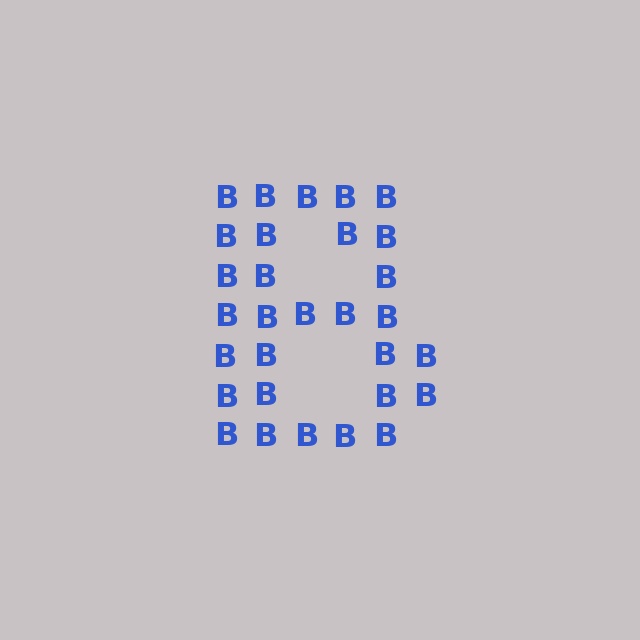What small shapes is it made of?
It is made of small letter B's.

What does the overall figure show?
The overall figure shows the letter B.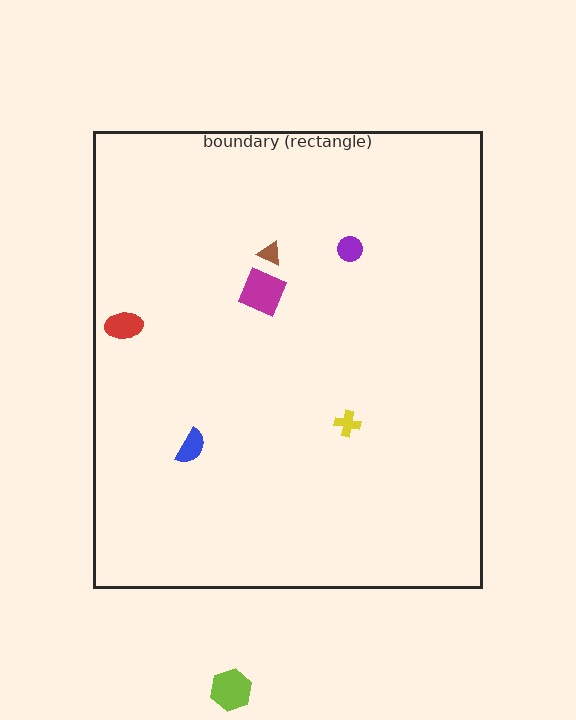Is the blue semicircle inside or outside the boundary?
Inside.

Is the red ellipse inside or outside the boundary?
Inside.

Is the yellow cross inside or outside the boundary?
Inside.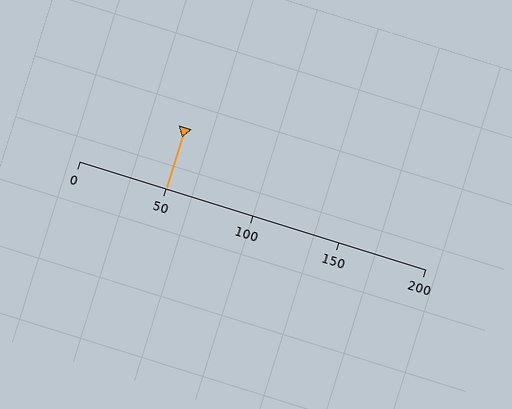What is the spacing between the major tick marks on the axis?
The major ticks are spaced 50 apart.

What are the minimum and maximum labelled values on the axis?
The axis runs from 0 to 200.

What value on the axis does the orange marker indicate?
The marker indicates approximately 50.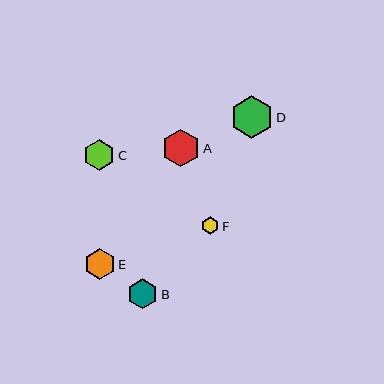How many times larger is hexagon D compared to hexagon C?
Hexagon D is approximately 1.4 times the size of hexagon C.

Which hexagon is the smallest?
Hexagon F is the smallest with a size of approximately 17 pixels.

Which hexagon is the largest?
Hexagon D is the largest with a size of approximately 43 pixels.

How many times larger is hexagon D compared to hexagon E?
Hexagon D is approximately 1.4 times the size of hexagon E.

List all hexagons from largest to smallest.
From largest to smallest: D, A, E, C, B, F.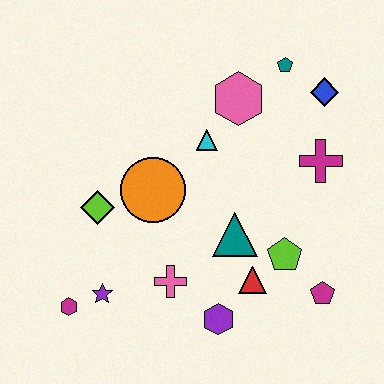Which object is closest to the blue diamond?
The teal pentagon is closest to the blue diamond.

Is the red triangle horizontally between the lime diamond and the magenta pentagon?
Yes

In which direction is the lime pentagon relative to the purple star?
The lime pentagon is to the right of the purple star.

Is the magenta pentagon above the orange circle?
No